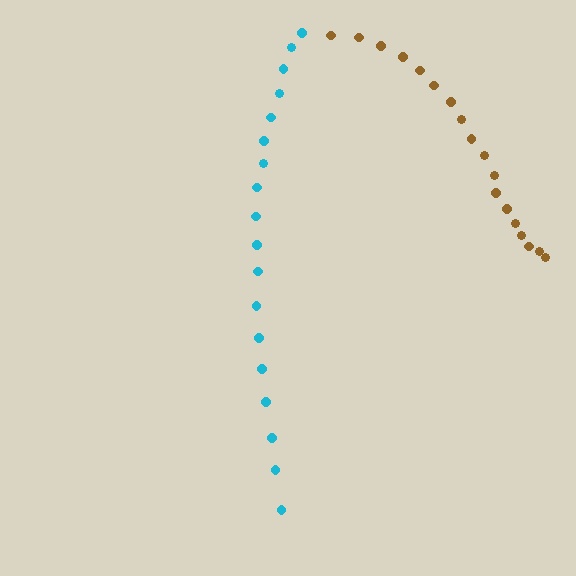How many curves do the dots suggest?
There are 2 distinct paths.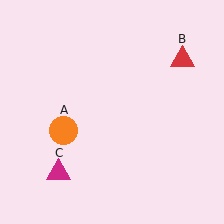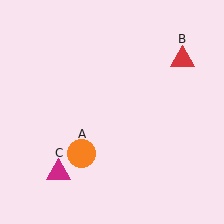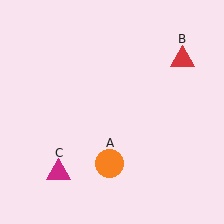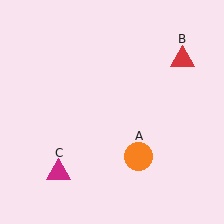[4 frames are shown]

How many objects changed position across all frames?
1 object changed position: orange circle (object A).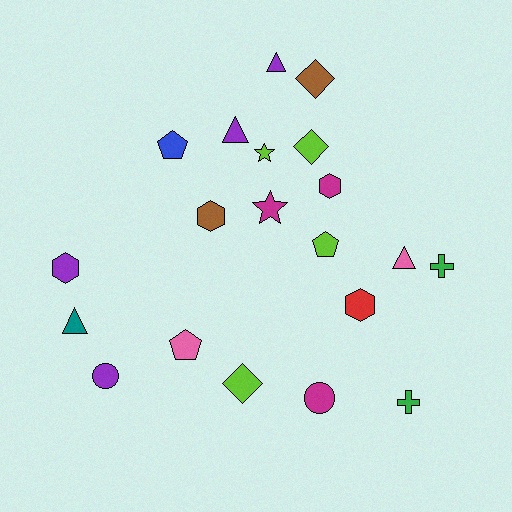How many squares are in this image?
There are no squares.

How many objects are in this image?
There are 20 objects.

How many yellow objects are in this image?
There are no yellow objects.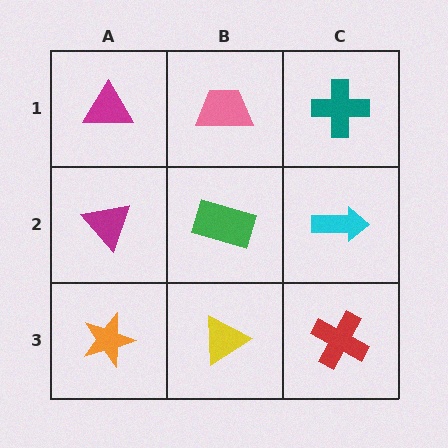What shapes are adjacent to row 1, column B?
A green rectangle (row 2, column B), a magenta triangle (row 1, column A), a teal cross (row 1, column C).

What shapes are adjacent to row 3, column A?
A magenta triangle (row 2, column A), a yellow triangle (row 3, column B).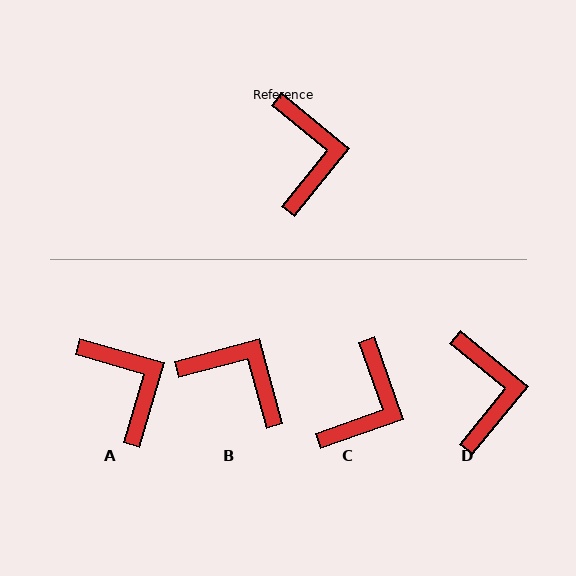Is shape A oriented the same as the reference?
No, it is off by about 23 degrees.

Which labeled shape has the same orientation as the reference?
D.